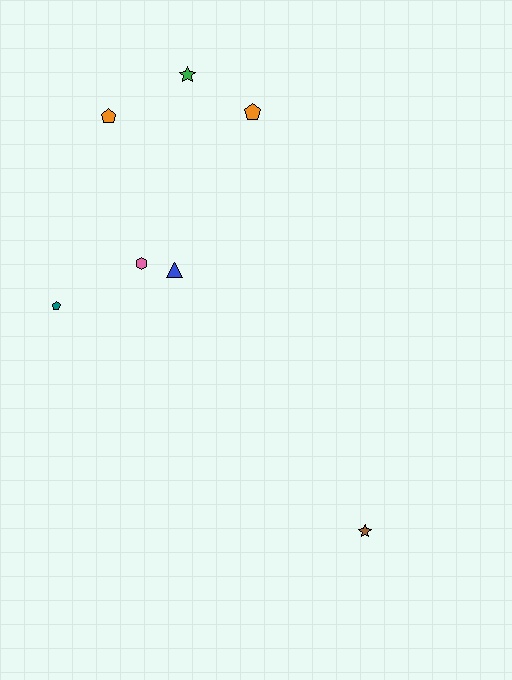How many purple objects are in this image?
There are no purple objects.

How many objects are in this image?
There are 7 objects.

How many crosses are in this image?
There are no crosses.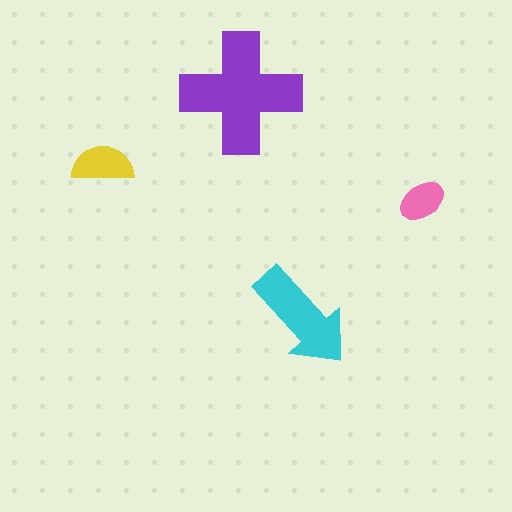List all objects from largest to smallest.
The purple cross, the cyan arrow, the yellow semicircle, the pink ellipse.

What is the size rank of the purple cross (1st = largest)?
1st.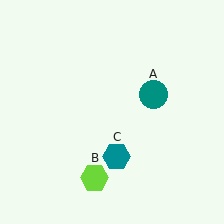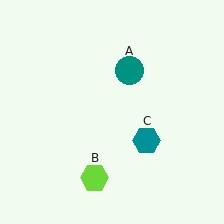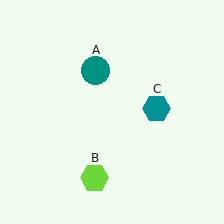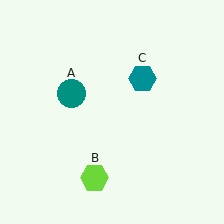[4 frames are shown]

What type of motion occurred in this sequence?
The teal circle (object A), teal hexagon (object C) rotated counterclockwise around the center of the scene.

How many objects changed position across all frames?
2 objects changed position: teal circle (object A), teal hexagon (object C).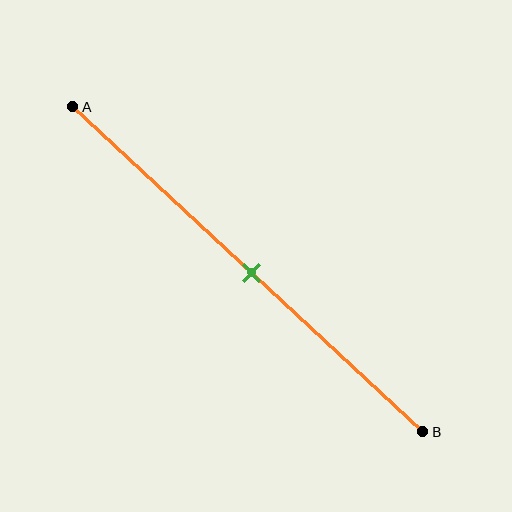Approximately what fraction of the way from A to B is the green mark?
The green mark is approximately 50% of the way from A to B.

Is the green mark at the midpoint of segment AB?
Yes, the mark is approximately at the midpoint.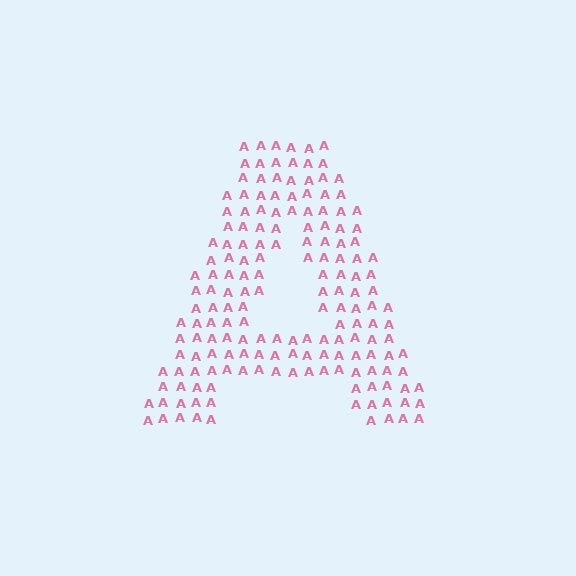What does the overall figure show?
The overall figure shows the letter A.